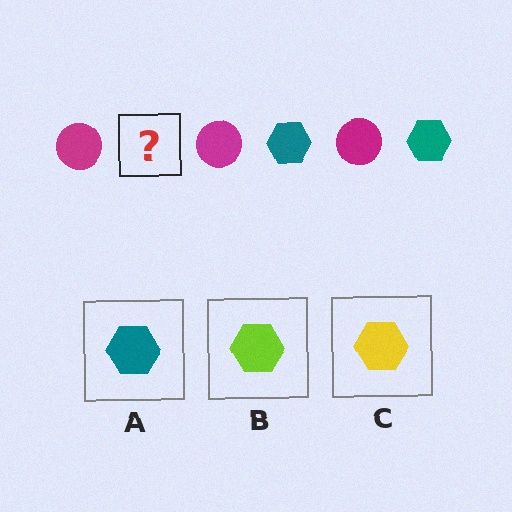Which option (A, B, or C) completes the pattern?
A.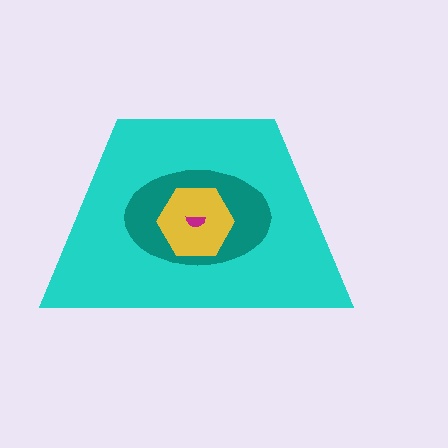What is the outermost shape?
The cyan trapezoid.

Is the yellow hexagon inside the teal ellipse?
Yes.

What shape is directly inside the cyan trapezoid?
The teal ellipse.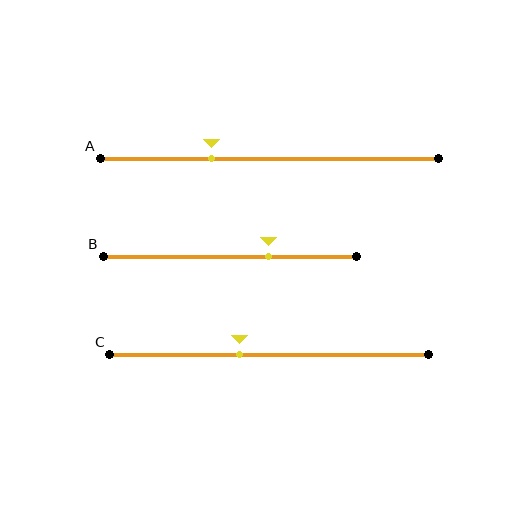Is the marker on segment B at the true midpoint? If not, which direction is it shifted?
No, the marker on segment B is shifted to the right by about 15% of the segment length.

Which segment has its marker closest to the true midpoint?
Segment C has its marker closest to the true midpoint.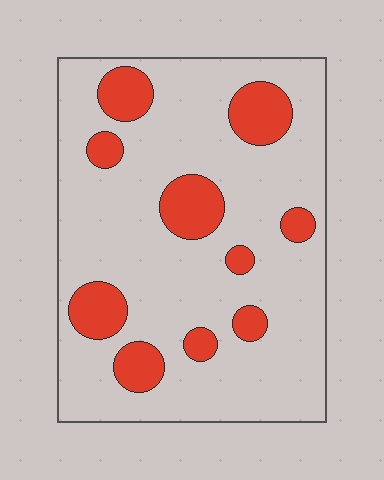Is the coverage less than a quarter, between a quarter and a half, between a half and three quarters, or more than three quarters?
Less than a quarter.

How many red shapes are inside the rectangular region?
10.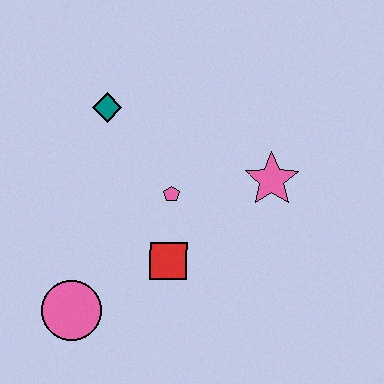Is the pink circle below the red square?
Yes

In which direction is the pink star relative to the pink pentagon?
The pink star is to the right of the pink pentagon.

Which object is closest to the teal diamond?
The pink pentagon is closest to the teal diamond.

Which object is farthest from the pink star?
The pink circle is farthest from the pink star.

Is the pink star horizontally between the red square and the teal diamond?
No